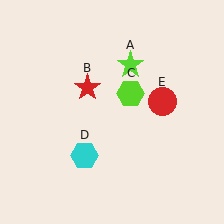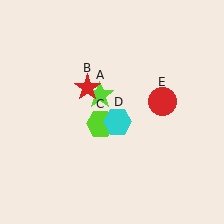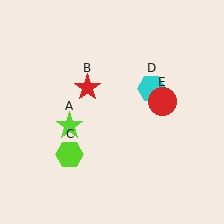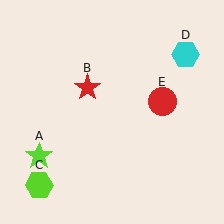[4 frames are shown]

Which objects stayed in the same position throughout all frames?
Red star (object B) and red circle (object E) remained stationary.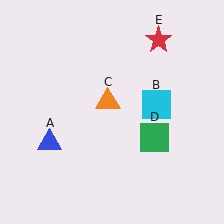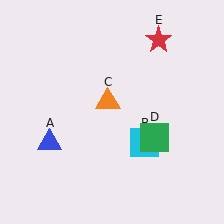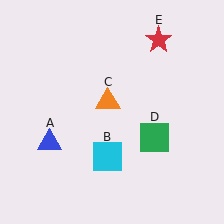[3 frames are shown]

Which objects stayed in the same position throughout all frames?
Blue triangle (object A) and orange triangle (object C) and green square (object D) and red star (object E) remained stationary.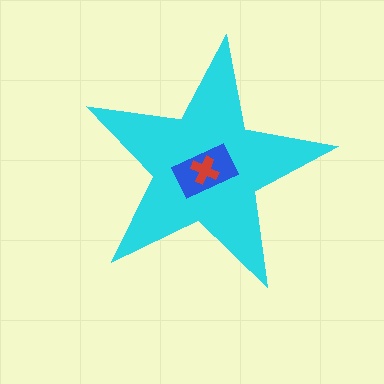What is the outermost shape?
The cyan star.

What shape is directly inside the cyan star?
The blue rectangle.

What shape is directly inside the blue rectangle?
The red cross.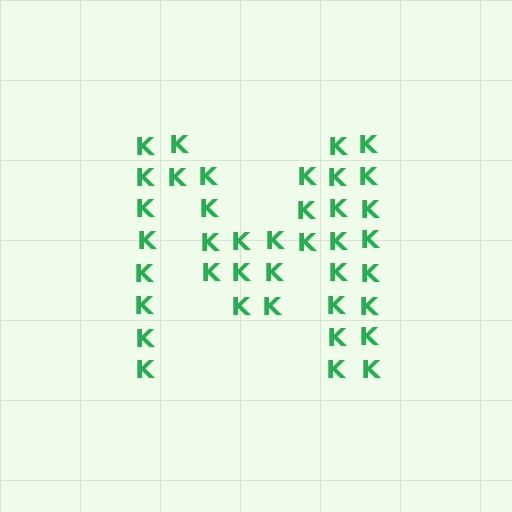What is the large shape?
The large shape is the letter M.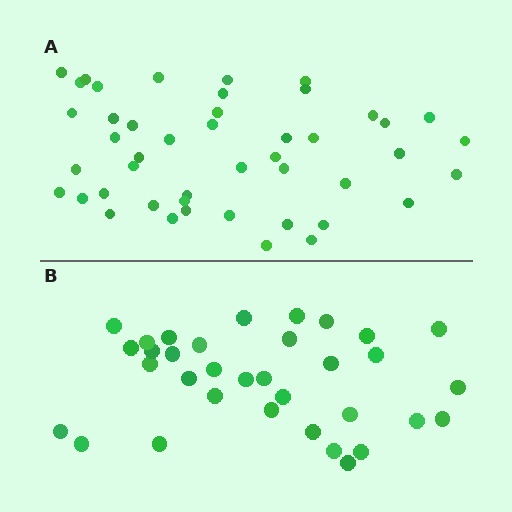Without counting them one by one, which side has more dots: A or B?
Region A (the top region) has more dots.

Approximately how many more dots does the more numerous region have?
Region A has roughly 12 or so more dots than region B.